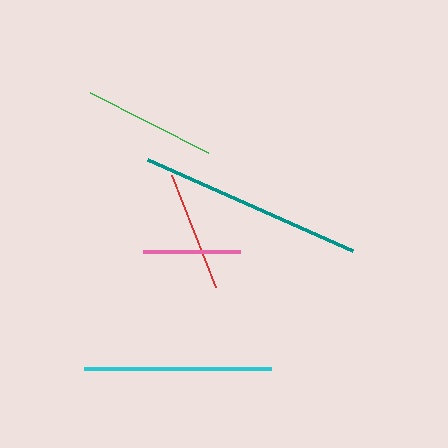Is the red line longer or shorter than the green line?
The green line is longer than the red line.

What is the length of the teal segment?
The teal segment is approximately 225 pixels long.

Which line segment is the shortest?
The pink line is the shortest at approximately 97 pixels.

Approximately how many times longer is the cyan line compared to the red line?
The cyan line is approximately 1.6 times the length of the red line.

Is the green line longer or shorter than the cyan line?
The cyan line is longer than the green line.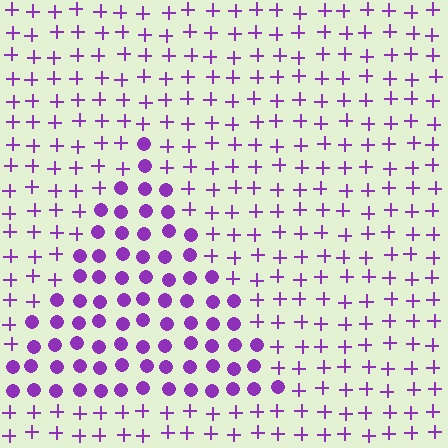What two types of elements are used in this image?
The image uses circles inside the triangle region and plus signs outside it.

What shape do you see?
I see a triangle.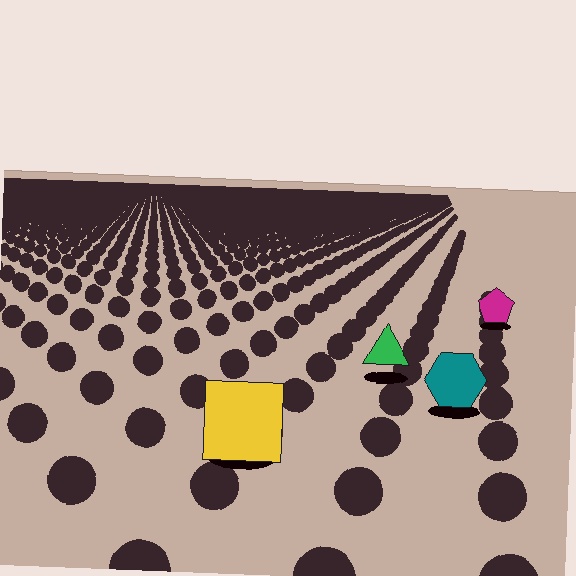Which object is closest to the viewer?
The yellow square is closest. The texture marks near it are larger and more spread out.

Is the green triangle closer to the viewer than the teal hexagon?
No. The teal hexagon is closer — you can tell from the texture gradient: the ground texture is coarser near it.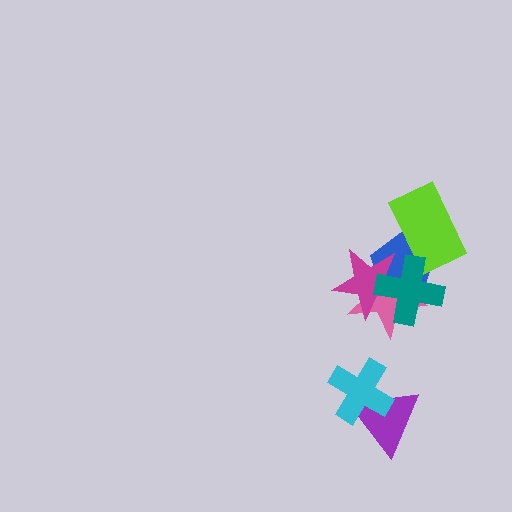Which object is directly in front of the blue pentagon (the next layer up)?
The magenta star is directly in front of the blue pentagon.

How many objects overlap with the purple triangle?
1 object overlaps with the purple triangle.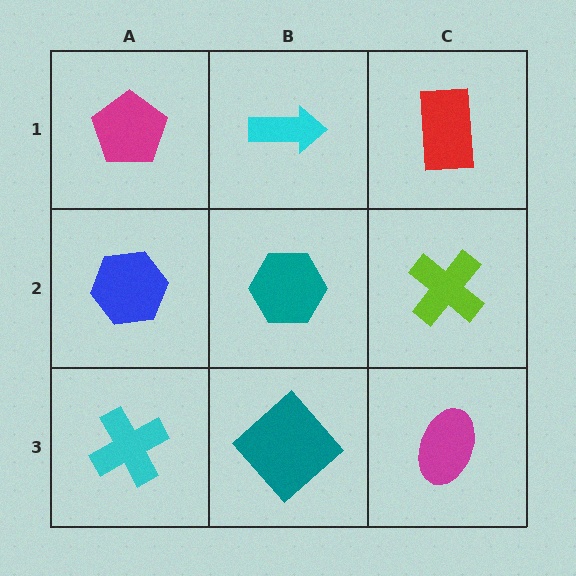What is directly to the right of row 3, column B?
A magenta ellipse.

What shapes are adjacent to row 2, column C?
A red rectangle (row 1, column C), a magenta ellipse (row 3, column C), a teal hexagon (row 2, column B).